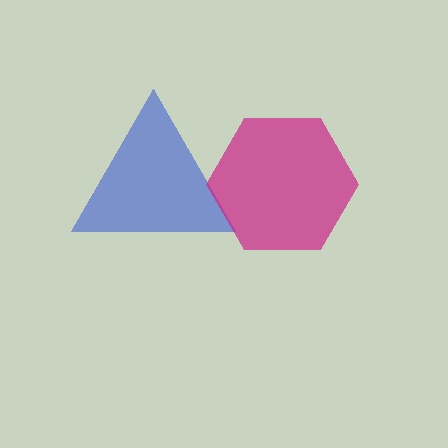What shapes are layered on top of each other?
The layered shapes are: a blue triangle, a magenta hexagon.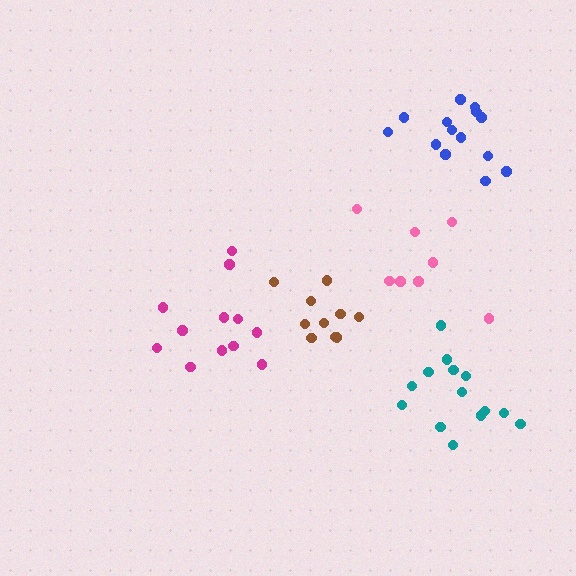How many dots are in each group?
Group 1: 8 dots, Group 2: 12 dots, Group 3: 10 dots, Group 4: 14 dots, Group 5: 14 dots (58 total).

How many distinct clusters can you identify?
There are 5 distinct clusters.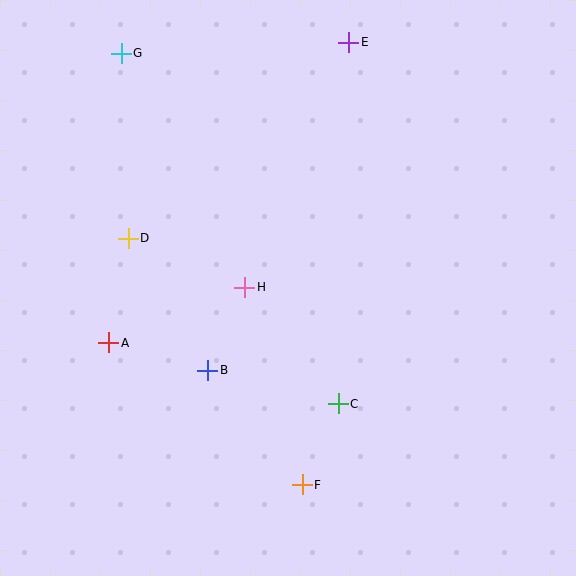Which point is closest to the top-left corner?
Point G is closest to the top-left corner.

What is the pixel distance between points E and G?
The distance between E and G is 228 pixels.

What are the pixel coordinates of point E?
Point E is at (349, 42).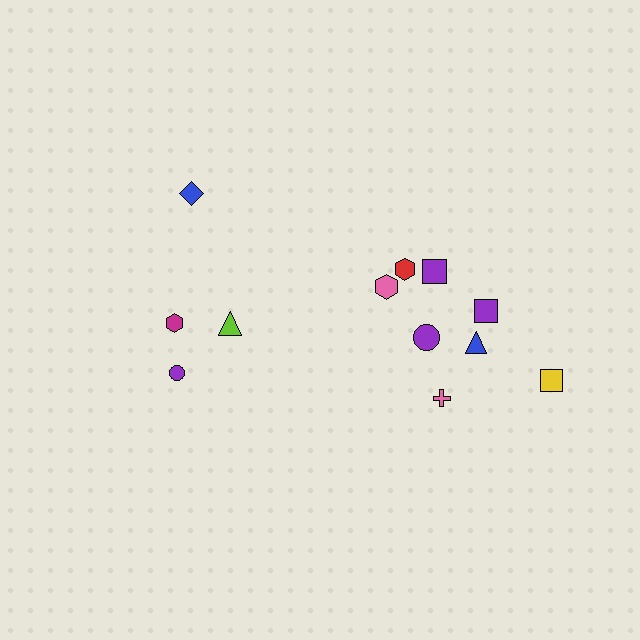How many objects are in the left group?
There are 4 objects.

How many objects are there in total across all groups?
There are 12 objects.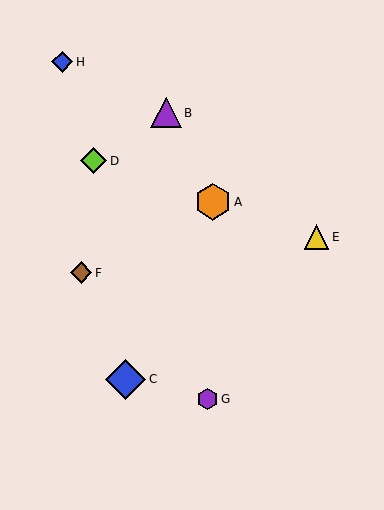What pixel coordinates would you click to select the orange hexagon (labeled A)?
Click at (213, 202) to select the orange hexagon A.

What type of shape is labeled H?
Shape H is a blue diamond.